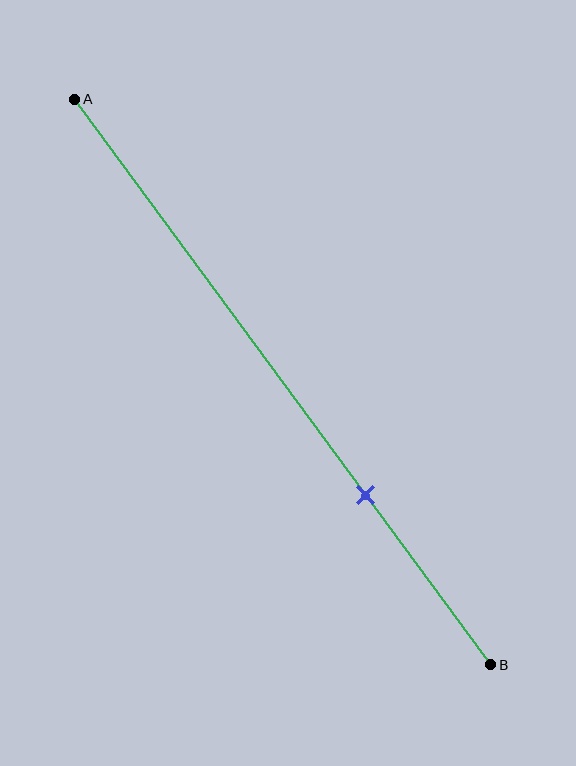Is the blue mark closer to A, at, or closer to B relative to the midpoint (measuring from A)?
The blue mark is closer to point B than the midpoint of segment AB.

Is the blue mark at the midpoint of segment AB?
No, the mark is at about 70% from A, not at the 50% midpoint.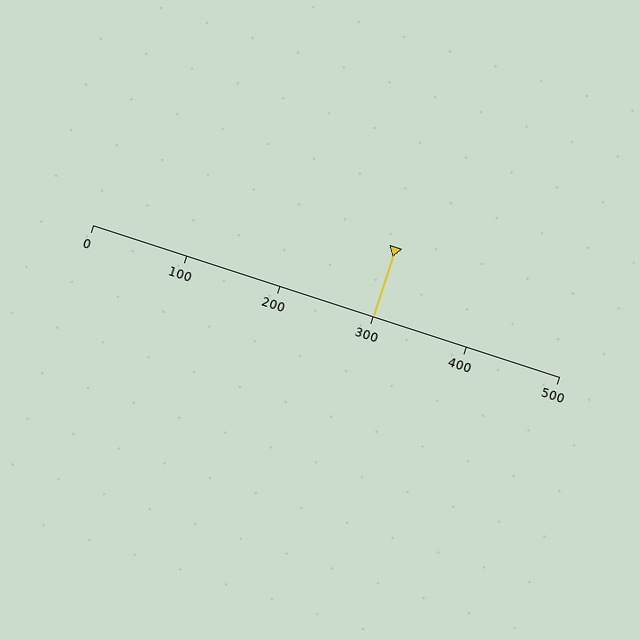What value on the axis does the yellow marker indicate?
The marker indicates approximately 300.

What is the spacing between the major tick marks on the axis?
The major ticks are spaced 100 apart.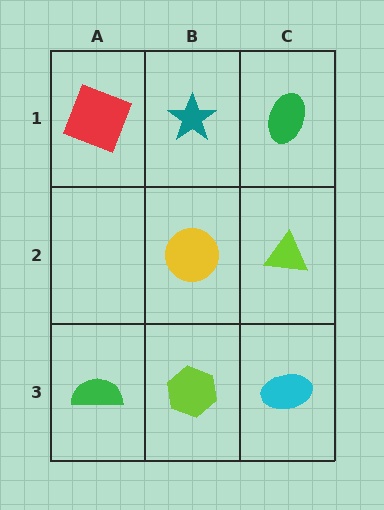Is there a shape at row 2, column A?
No, that cell is empty.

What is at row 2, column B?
A yellow circle.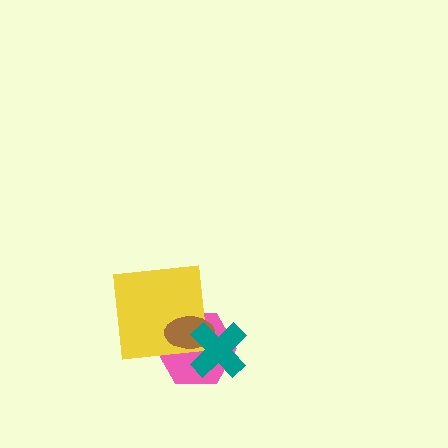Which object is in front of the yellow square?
The brown ellipse is in front of the yellow square.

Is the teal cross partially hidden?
No, no other shape covers it.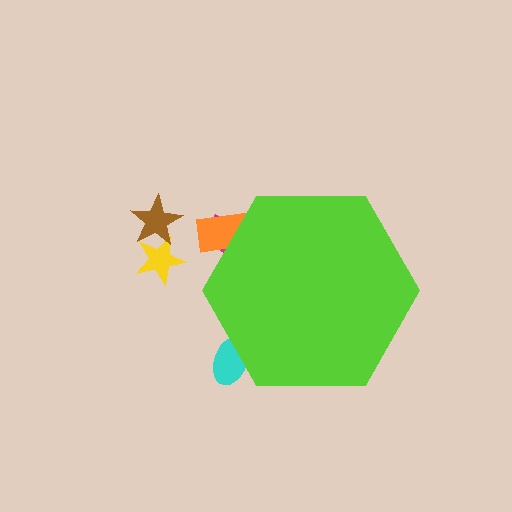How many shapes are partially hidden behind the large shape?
3 shapes are partially hidden.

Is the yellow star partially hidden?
No, the yellow star is fully visible.